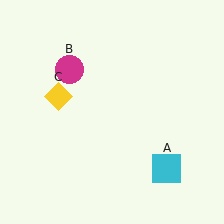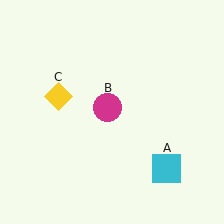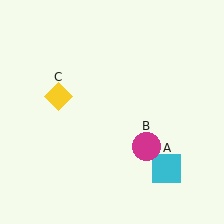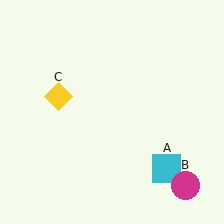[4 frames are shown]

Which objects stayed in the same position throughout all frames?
Cyan square (object A) and yellow diamond (object C) remained stationary.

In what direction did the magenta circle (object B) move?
The magenta circle (object B) moved down and to the right.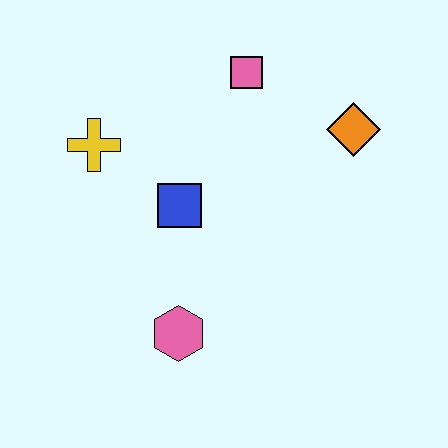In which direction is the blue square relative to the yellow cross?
The blue square is to the right of the yellow cross.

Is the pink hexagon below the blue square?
Yes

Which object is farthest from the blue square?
The orange diamond is farthest from the blue square.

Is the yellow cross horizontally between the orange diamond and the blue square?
No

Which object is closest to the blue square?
The yellow cross is closest to the blue square.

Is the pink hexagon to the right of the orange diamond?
No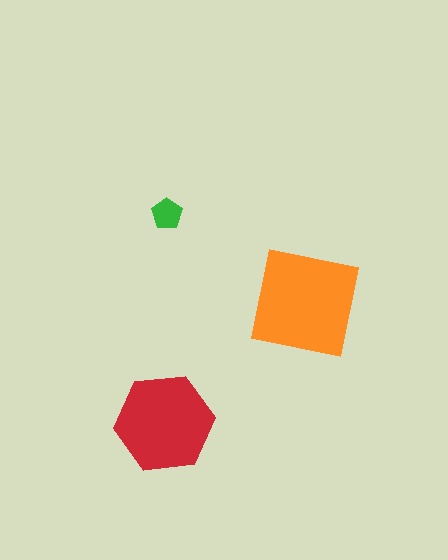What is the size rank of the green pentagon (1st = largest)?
3rd.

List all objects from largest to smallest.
The orange square, the red hexagon, the green pentagon.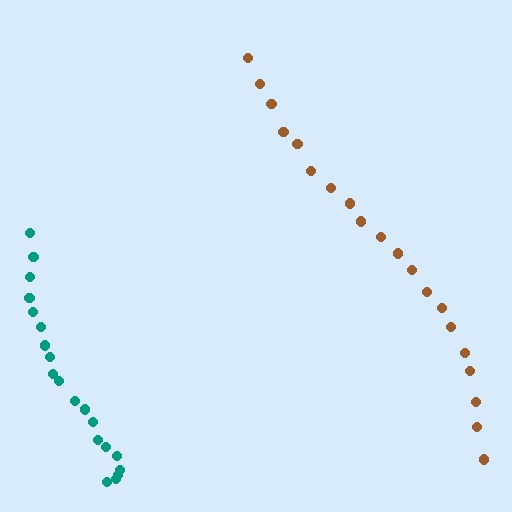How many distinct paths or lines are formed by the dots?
There are 2 distinct paths.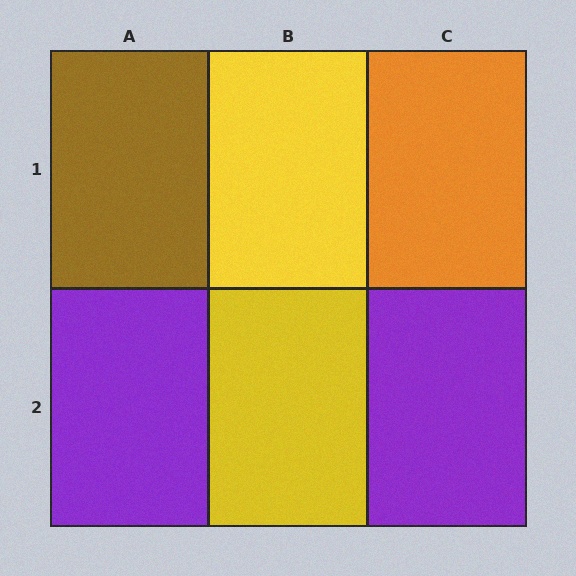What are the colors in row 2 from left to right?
Purple, yellow, purple.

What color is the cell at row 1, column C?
Orange.